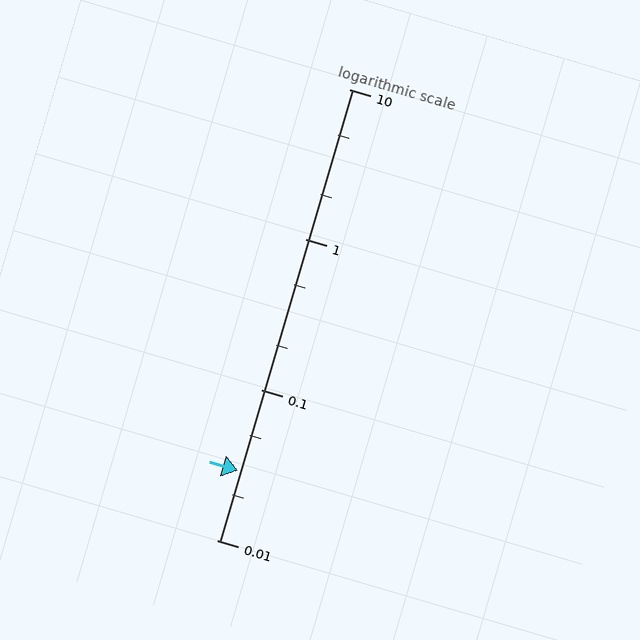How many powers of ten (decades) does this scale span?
The scale spans 3 decades, from 0.01 to 10.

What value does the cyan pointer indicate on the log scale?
The pointer indicates approximately 0.029.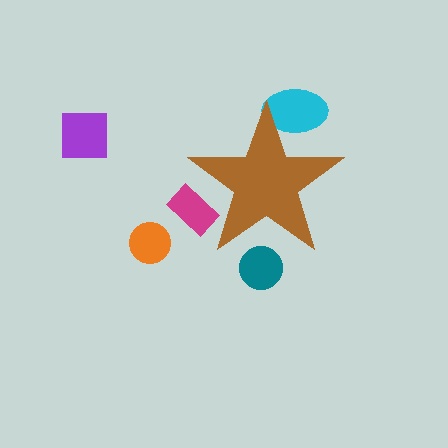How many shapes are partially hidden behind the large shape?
3 shapes are partially hidden.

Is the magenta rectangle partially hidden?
Yes, the magenta rectangle is partially hidden behind the brown star.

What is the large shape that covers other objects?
A brown star.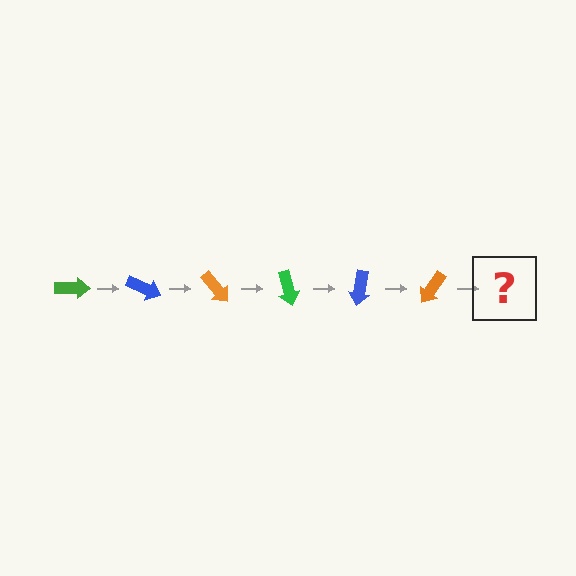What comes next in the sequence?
The next element should be a green arrow, rotated 150 degrees from the start.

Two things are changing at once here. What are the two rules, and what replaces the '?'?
The two rules are that it rotates 25 degrees each step and the color cycles through green, blue, and orange. The '?' should be a green arrow, rotated 150 degrees from the start.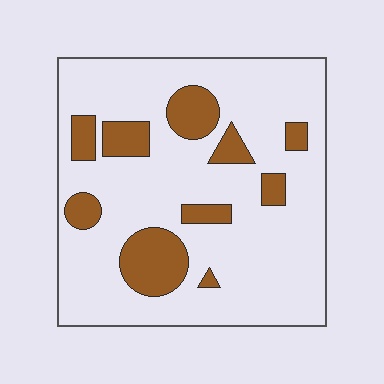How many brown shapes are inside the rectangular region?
10.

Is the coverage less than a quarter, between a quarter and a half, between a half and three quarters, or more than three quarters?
Less than a quarter.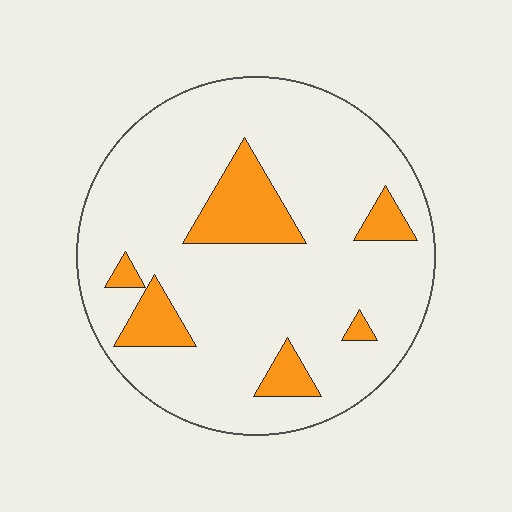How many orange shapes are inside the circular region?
6.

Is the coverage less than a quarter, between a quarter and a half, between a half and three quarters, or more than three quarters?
Less than a quarter.